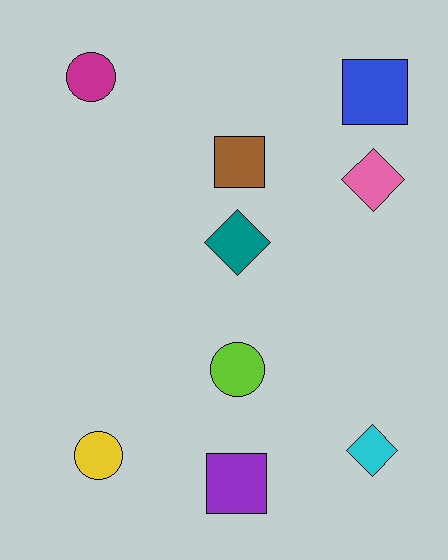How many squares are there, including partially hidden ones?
There are 3 squares.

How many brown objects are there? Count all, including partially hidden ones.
There is 1 brown object.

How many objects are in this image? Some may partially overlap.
There are 9 objects.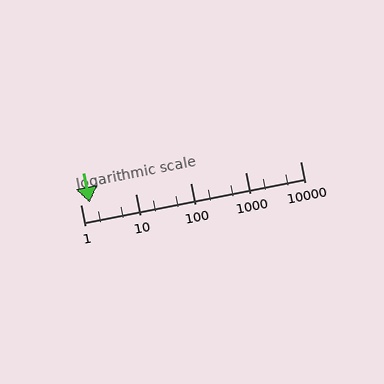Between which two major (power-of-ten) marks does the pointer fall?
The pointer is between 1 and 10.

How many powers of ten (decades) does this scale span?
The scale spans 4 decades, from 1 to 10000.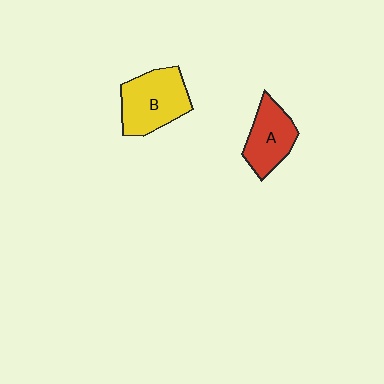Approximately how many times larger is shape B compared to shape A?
Approximately 1.3 times.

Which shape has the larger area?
Shape B (yellow).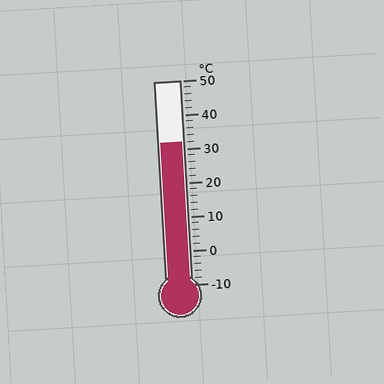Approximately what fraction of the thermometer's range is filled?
The thermometer is filled to approximately 70% of its range.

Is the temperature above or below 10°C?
The temperature is above 10°C.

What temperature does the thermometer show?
The thermometer shows approximately 32°C.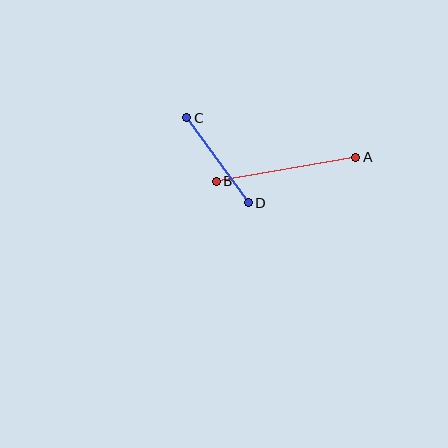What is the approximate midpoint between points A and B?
The midpoint is at approximately (286, 169) pixels.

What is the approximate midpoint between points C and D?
The midpoint is at approximately (218, 160) pixels.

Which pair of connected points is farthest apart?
Points A and B are farthest apart.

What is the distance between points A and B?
The distance is approximately 141 pixels.